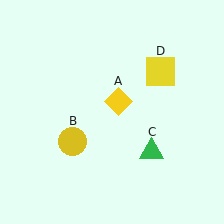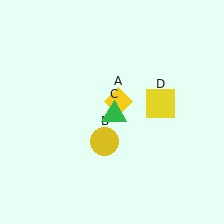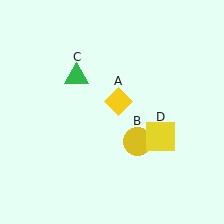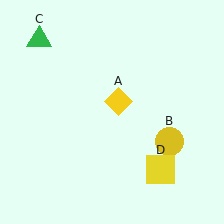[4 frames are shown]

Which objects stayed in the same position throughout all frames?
Yellow diamond (object A) remained stationary.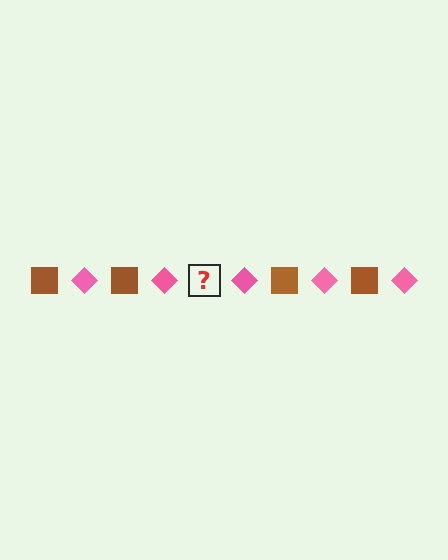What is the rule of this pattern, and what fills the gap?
The rule is that the pattern alternates between brown square and pink diamond. The gap should be filled with a brown square.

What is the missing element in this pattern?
The missing element is a brown square.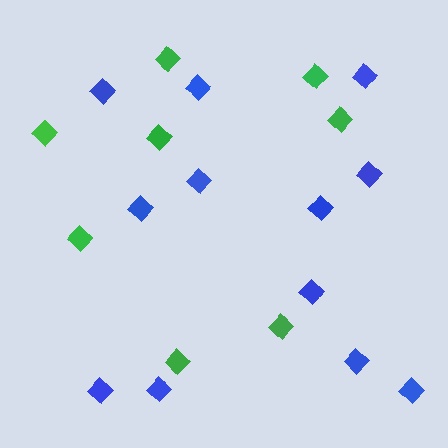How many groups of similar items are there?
There are 2 groups: one group of blue diamonds (12) and one group of green diamonds (8).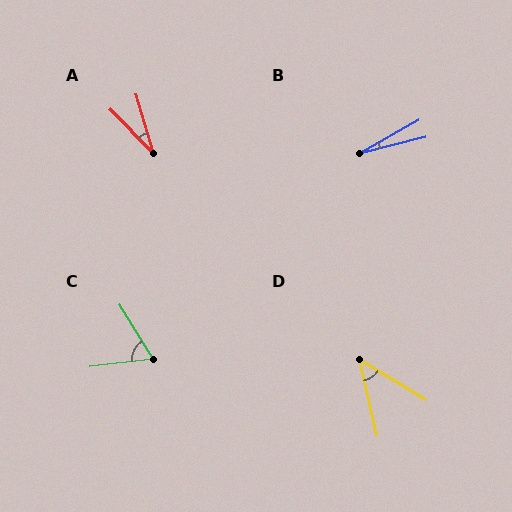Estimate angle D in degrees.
Approximately 46 degrees.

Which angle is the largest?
C, at approximately 65 degrees.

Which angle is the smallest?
B, at approximately 15 degrees.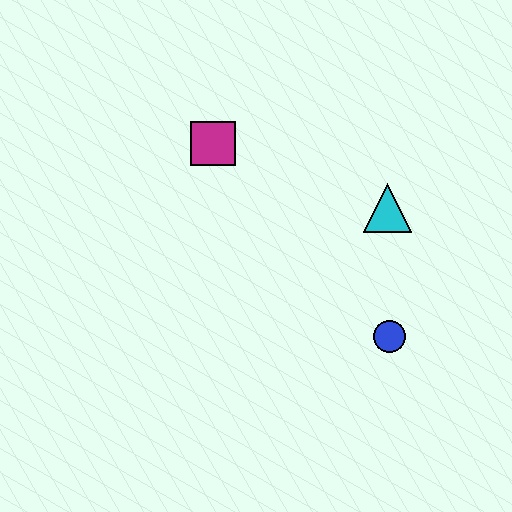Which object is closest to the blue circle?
The cyan triangle is closest to the blue circle.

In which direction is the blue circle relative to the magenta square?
The blue circle is below the magenta square.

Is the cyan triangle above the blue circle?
Yes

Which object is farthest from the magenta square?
The blue circle is farthest from the magenta square.